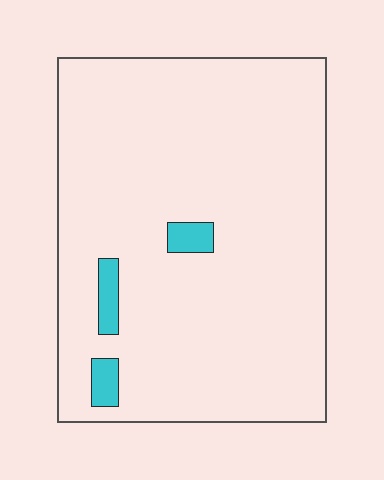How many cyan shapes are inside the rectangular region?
3.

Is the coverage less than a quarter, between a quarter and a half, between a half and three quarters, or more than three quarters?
Less than a quarter.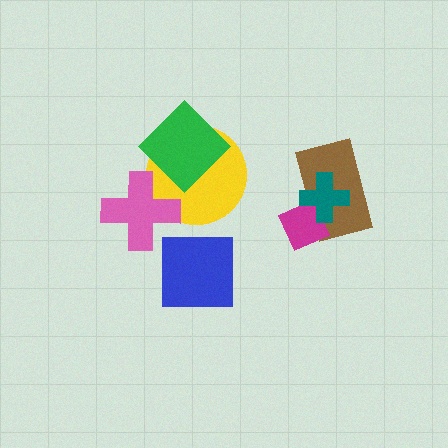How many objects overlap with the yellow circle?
2 objects overlap with the yellow circle.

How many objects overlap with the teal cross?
2 objects overlap with the teal cross.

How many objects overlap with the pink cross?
1 object overlaps with the pink cross.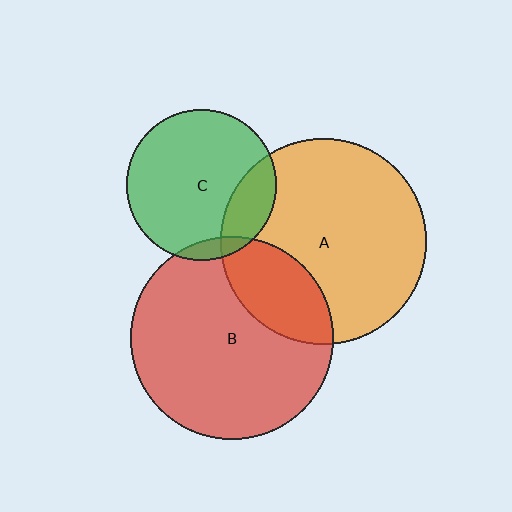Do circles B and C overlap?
Yes.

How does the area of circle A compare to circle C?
Approximately 1.9 times.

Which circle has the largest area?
Circle A (orange).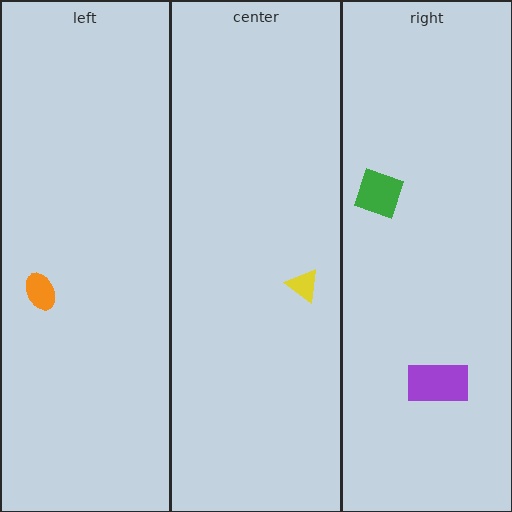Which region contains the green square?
The right region.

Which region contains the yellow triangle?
The center region.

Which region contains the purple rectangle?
The right region.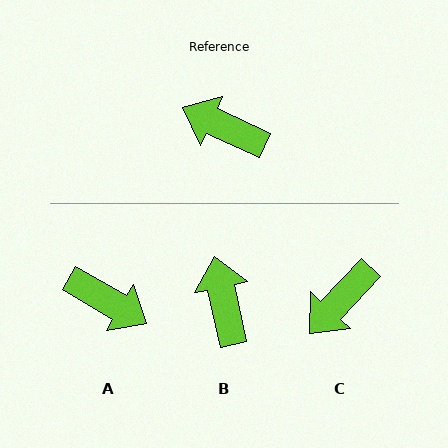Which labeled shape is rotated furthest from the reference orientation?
A, about 174 degrees away.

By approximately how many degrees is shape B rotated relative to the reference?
Approximately 53 degrees clockwise.